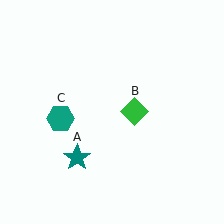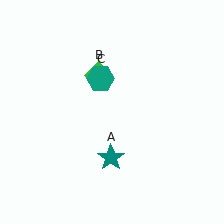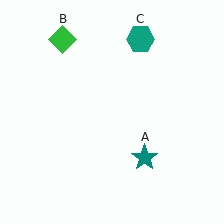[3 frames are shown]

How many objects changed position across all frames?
3 objects changed position: teal star (object A), green diamond (object B), teal hexagon (object C).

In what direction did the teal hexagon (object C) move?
The teal hexagon (object C) moved up and to the right.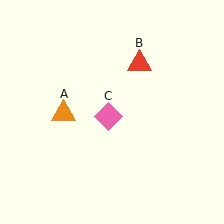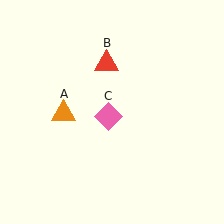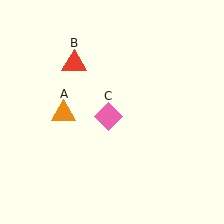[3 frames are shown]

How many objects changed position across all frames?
1 object changed position: red triangle (object B).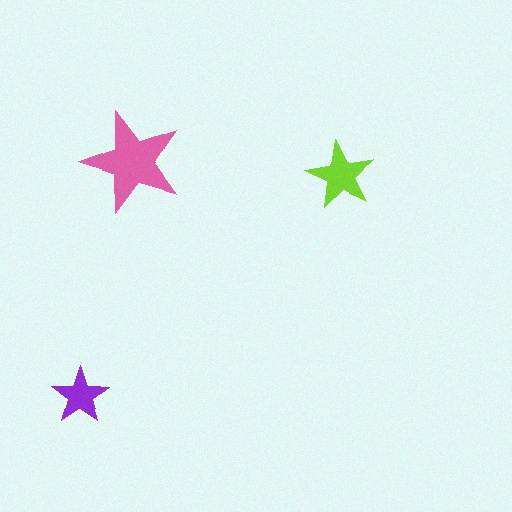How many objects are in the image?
There are 3 objects in the image.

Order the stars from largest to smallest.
the pink one, the lime one, the purple one.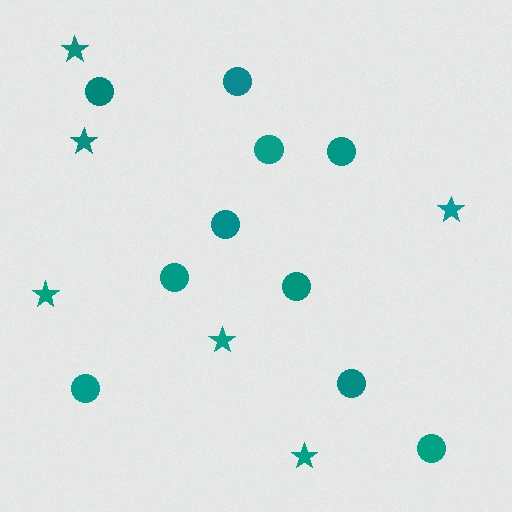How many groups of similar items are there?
There are 2 groups: one group of circles (10) and one group of stars (6).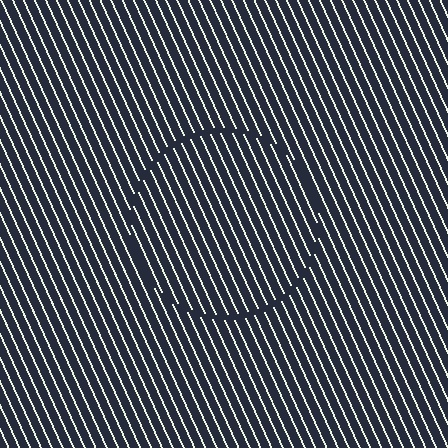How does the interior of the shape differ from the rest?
The interior of the shape contains the same grating, shifted by half a period — the contour is defined by the phase discontinuity where line-ends from the inner and outer gratings abut.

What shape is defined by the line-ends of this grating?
An illusory circle. The interior of the shape contains the same grating, shifted by half a period — the contour is defined by the phase discontinuity where line-ends from the inner and outer gratings abut.